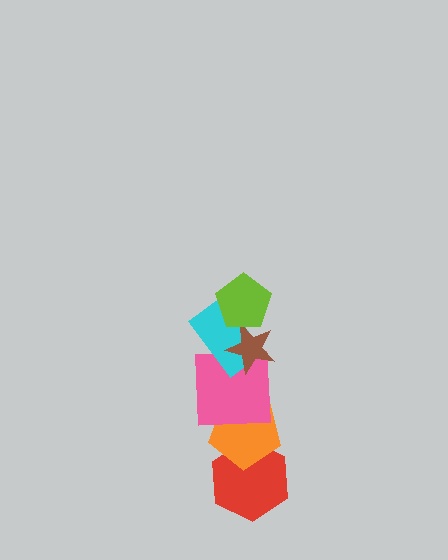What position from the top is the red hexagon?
The red hexagon is 6th from the top.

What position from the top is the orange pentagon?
The orange pentagon is 5th from the top.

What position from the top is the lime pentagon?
The lime pentagon is 1st from the top.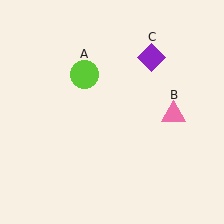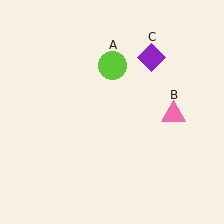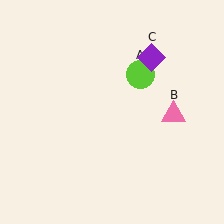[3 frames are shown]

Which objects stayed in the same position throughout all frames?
Pink triangle (object B) and purple diamond (object C) remained stationary.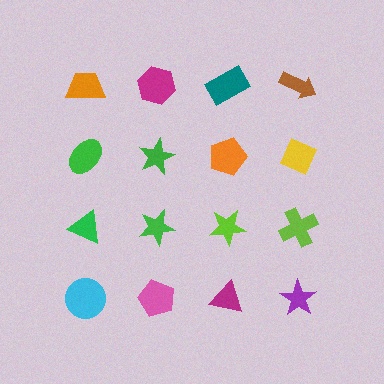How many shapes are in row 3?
4 shapes.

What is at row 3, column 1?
A green triangle.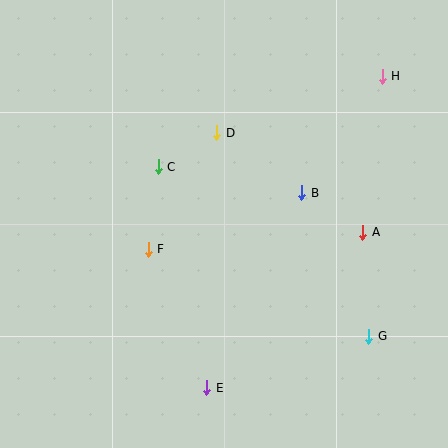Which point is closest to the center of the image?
Point F at (148, 249) is closest to the center.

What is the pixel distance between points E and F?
The distance between E and F is 150 pixels.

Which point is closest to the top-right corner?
Point H is closest to the top-right corner.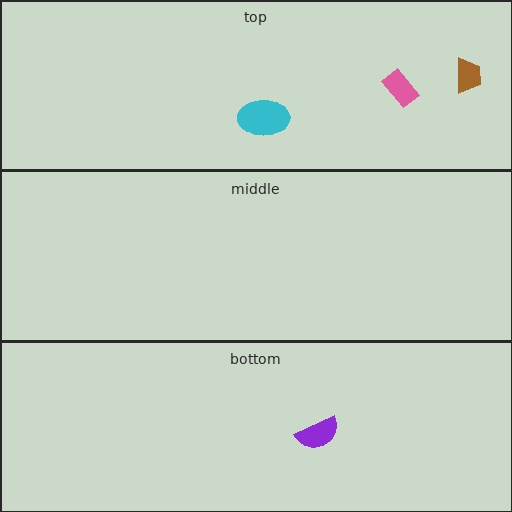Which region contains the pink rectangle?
The top region.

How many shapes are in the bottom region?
1.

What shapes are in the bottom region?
The purple semicircle.